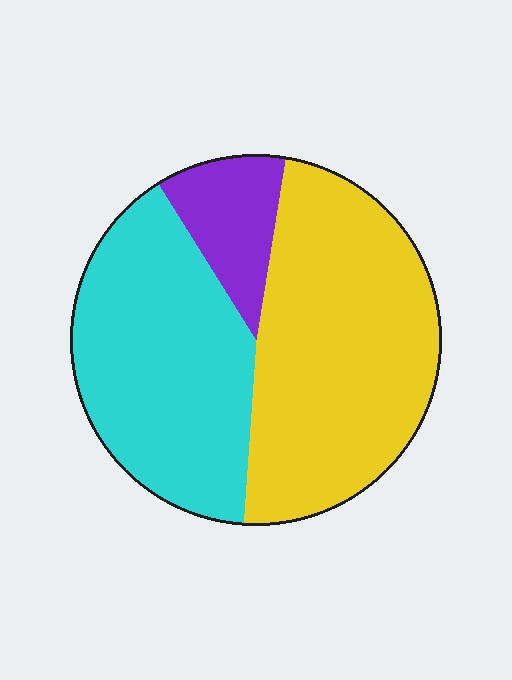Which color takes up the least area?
Purple, at roughly 10%.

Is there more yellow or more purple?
Yellow.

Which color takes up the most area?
Yellow, at roughly 50%.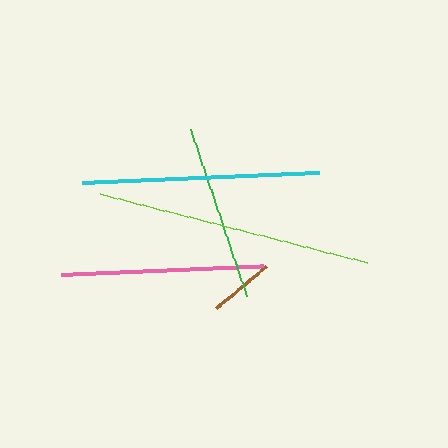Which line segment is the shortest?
The brown line is the shortest at approximately 65 pixels.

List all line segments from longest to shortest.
From longest to shortest: lime, cyan, pink, green, brown.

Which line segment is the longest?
The lime line is the longest at approximately 277 pixels.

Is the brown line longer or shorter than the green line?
The green line is longer than the brown line.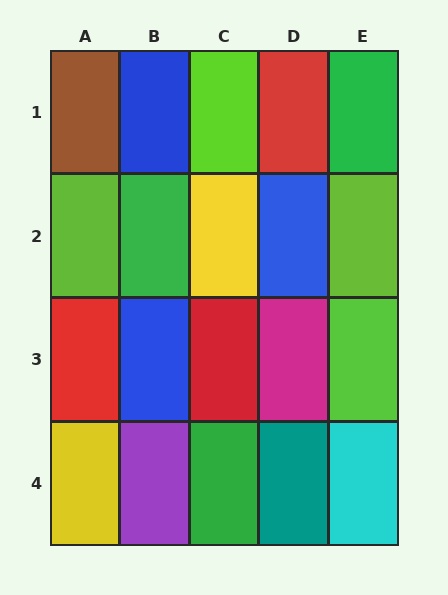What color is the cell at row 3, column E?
Lime.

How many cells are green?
3 cells are green.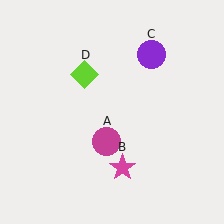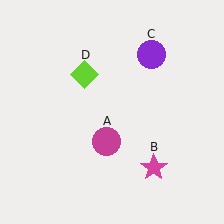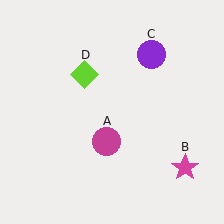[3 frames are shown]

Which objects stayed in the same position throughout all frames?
Magenta circle (object A) and purple circle (object C) and lime diamond (object D) remained stationary.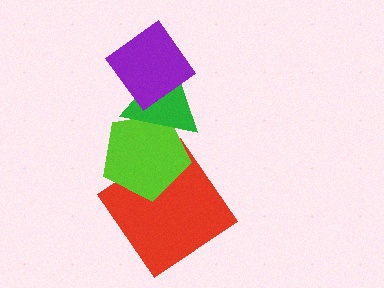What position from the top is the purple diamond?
The purple diamond is 1st from the top.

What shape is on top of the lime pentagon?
The green triangle is on top of the lime pentagon.